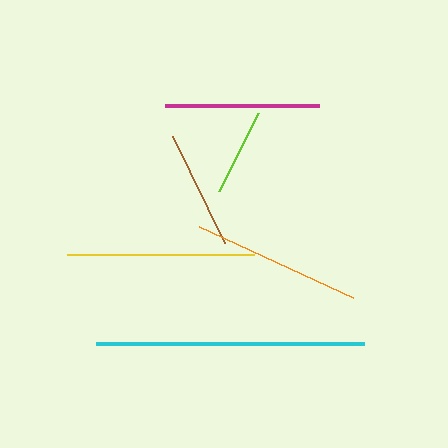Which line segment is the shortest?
The lime line is the shortest at approximately 87 pixels.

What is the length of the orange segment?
The orange segment is approximately 170 pixels long.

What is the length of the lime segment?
The lime segment is approximately 87 pixels long.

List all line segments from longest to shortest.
From longest to shortest: cyan, yellow, orange, magenta, brown, lime.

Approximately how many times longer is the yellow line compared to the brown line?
The yellow line is approximately 1.6 times the length of the brown line.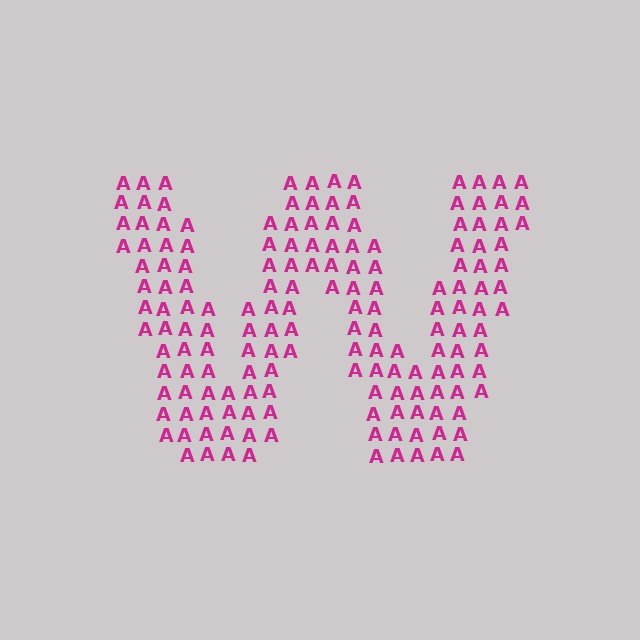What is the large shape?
The large shape is the letter W.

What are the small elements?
The small elements are letter A's.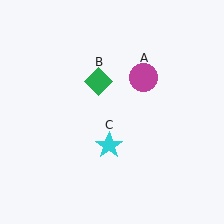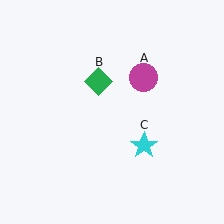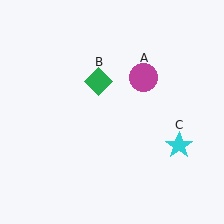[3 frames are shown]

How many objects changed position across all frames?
1 object changed position: cyan star (object C).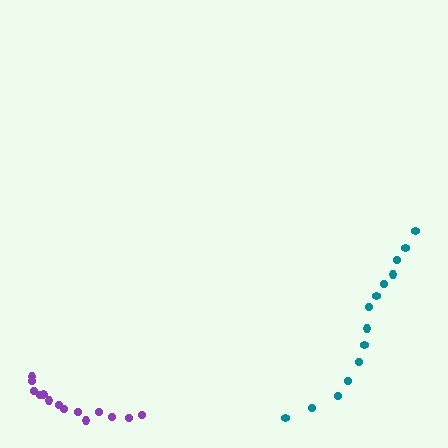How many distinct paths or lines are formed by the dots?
There are 2 distinct paths.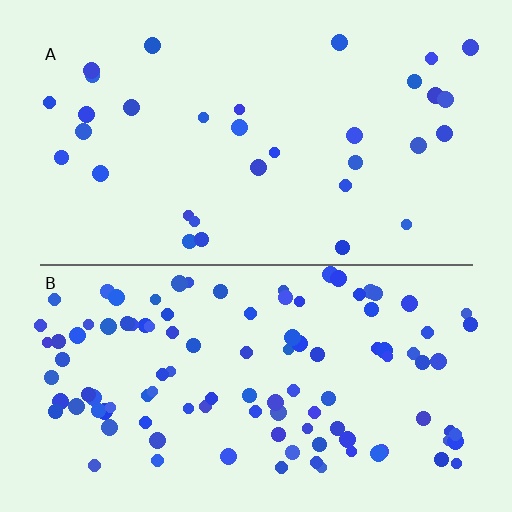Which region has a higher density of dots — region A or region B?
B (the bottom).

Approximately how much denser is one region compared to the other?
Approximately 3.3× — region B over region A.